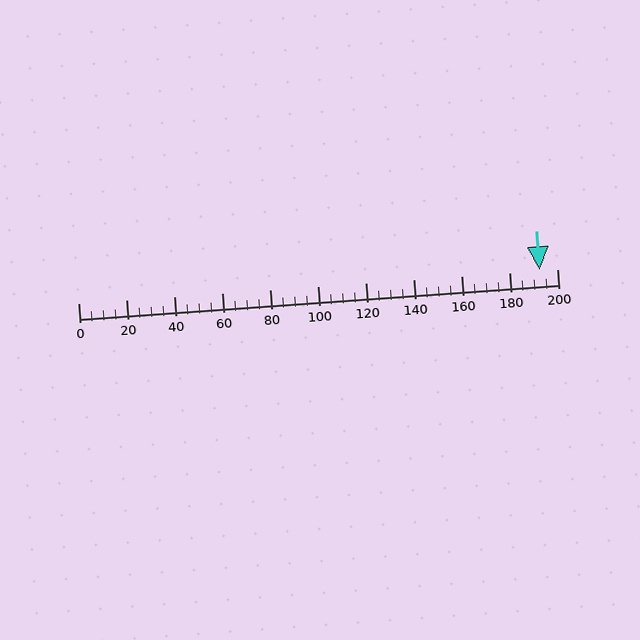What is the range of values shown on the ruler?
The ruler shows values from 0 to 200.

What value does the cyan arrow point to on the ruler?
The cyan arrow points to approximately 193.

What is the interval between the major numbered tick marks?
The major tick marks are spaced 20 units apart.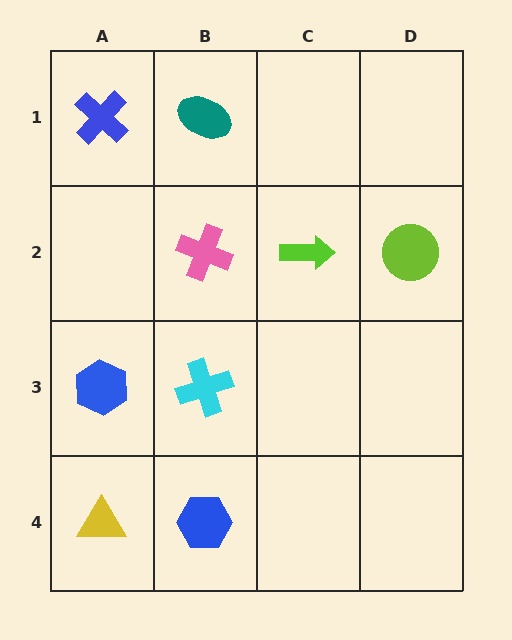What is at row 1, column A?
A blue cross.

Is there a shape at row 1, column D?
No, that cell is empty.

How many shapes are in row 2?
3 shapes.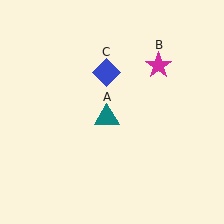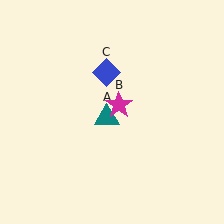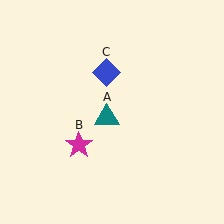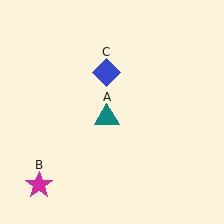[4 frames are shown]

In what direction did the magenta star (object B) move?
The magenta star (object B) moved down and to the left.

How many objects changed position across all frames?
1 object changed position: magenta star (object B).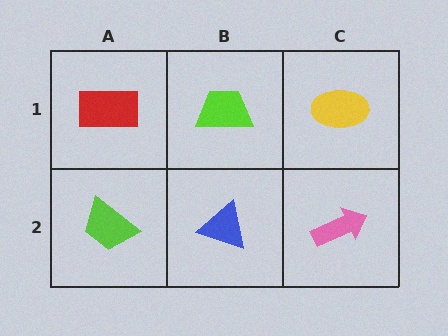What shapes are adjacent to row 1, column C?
A pink arrow (row 2, column C), a lime trapezoid (row 1, column B).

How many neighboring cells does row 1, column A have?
2.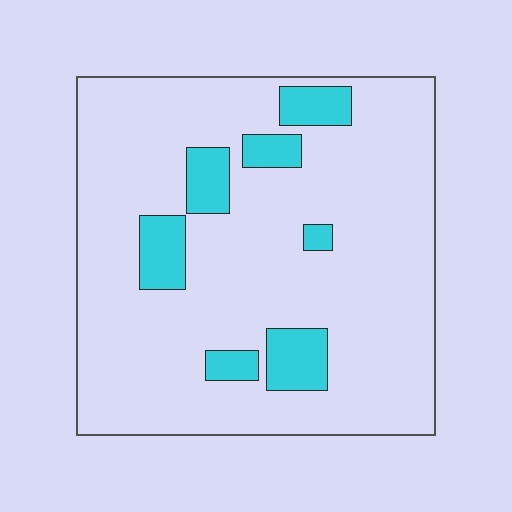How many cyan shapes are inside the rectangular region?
7.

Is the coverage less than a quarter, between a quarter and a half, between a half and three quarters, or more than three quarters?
Less than a quarter.